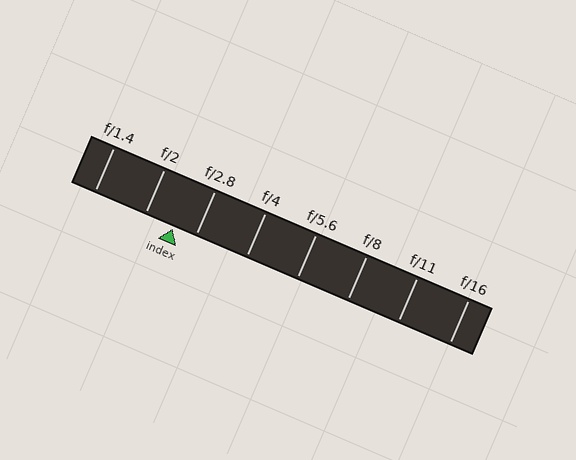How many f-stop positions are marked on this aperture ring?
There are 8 f-stop positions marked.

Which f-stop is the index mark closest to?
The index mark is closest to f/2.8.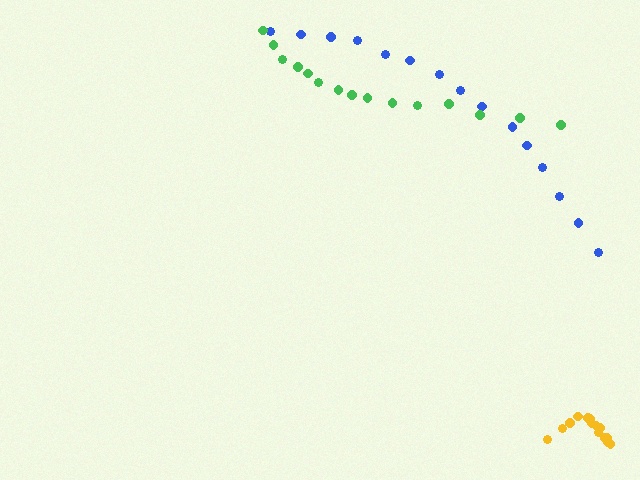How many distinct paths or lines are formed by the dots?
There are 3 distinct paths.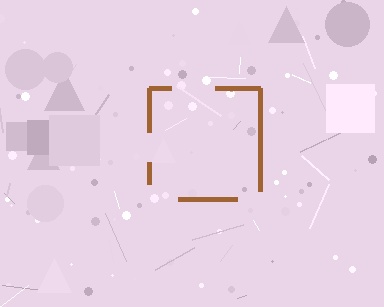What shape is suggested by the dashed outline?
The dashed outline suggests a square.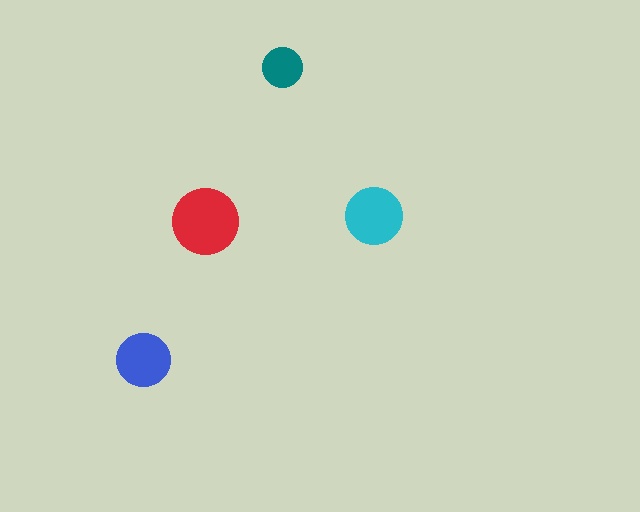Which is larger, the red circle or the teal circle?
The red one.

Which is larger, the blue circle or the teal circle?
The blue one.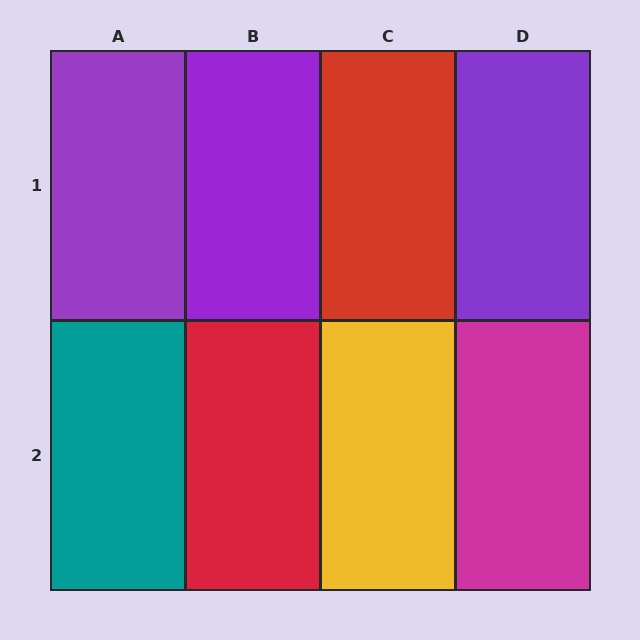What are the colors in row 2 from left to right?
Teal, red, yellow, magenta.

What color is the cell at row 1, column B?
Purple.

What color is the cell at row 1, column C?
Red.